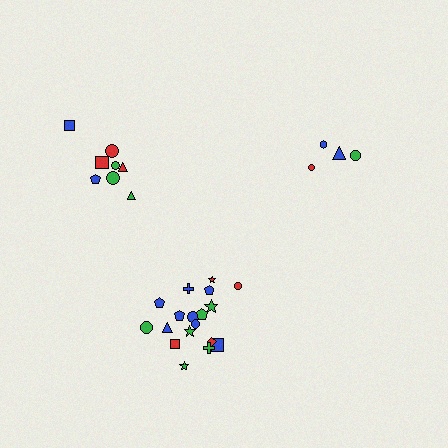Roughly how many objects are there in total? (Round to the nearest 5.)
Roughly 30 objects in total.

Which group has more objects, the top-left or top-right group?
The top-left group.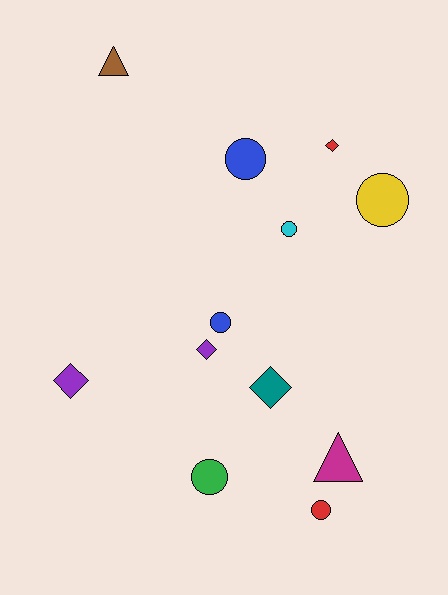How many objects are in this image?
There are 12 objects.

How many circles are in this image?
There are 6 circles.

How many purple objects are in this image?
There are 2 purple objects.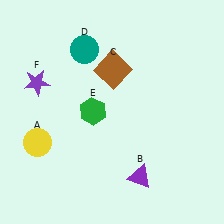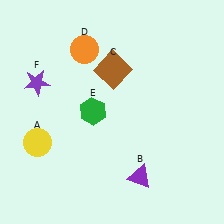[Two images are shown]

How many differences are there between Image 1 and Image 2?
There is 1 difference between the two images.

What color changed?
The circle (D) changed from teal in Image 1 to orange in Image 2.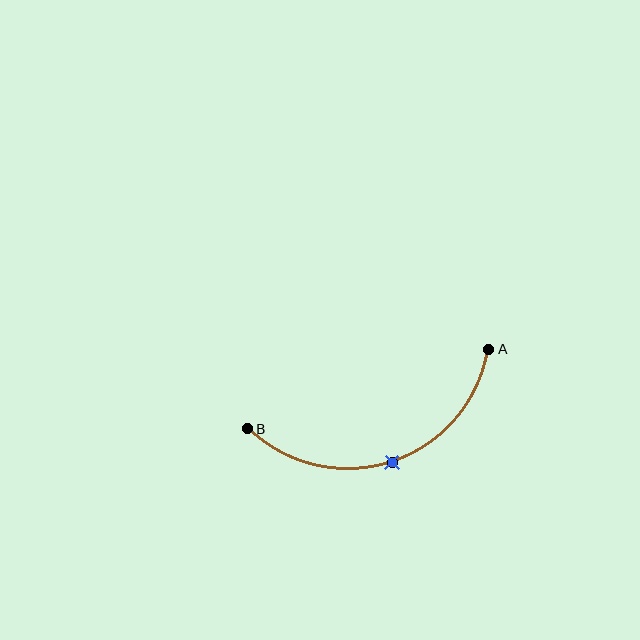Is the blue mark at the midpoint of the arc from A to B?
Yes. The blue mark lies on the arc at equal arc-length from both A and B — it is the arc midpoint.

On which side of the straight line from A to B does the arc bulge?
The arc bulges below the straight line connecting A and B.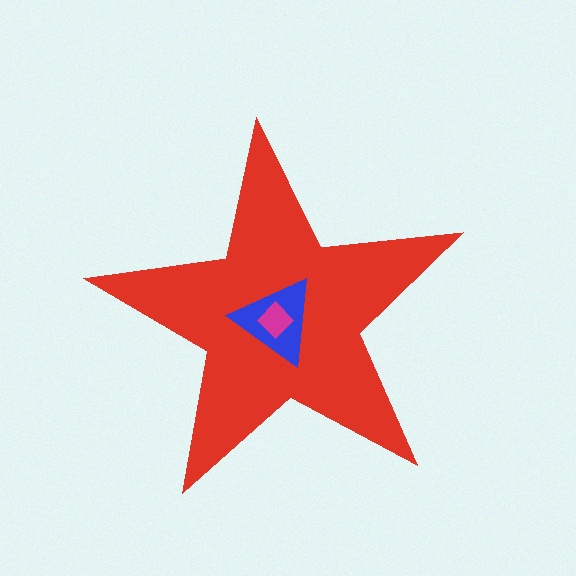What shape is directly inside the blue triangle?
The magenta diamond.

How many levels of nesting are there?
3.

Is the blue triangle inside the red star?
Yes.